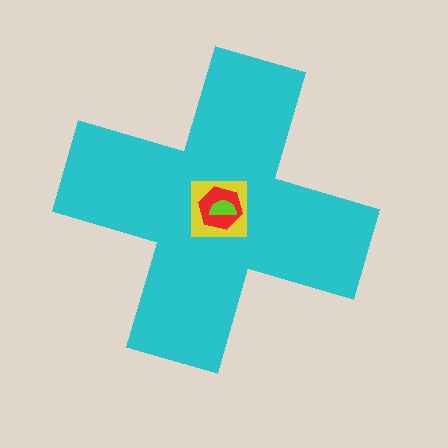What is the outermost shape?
The cyan cross.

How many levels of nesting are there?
4.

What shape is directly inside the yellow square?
The red hexagon.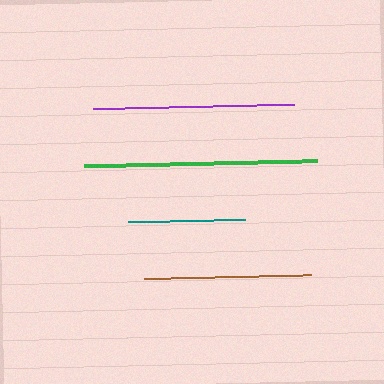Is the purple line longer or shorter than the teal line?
The purple line is longer than the teal line.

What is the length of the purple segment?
The purple segment is approximately 201 pixels long.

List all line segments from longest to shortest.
From longest to shortest: green, purple, brown, teal.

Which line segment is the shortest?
The teal line is the shortest at approximately 117 pixels.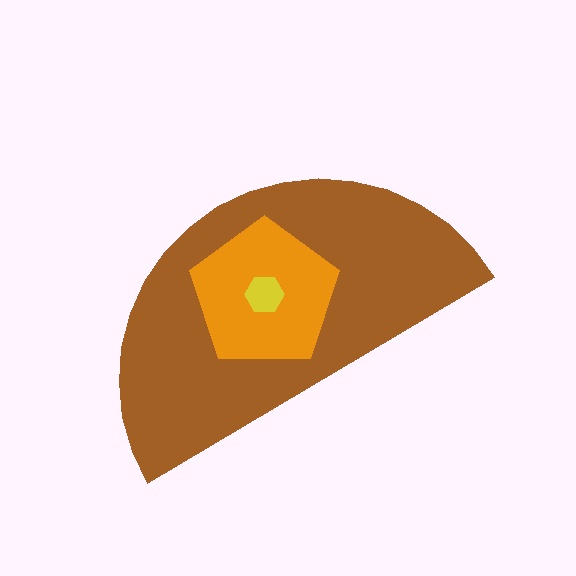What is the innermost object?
The yellow hexagon.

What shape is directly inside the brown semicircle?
The orange pentagon.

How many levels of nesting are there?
3.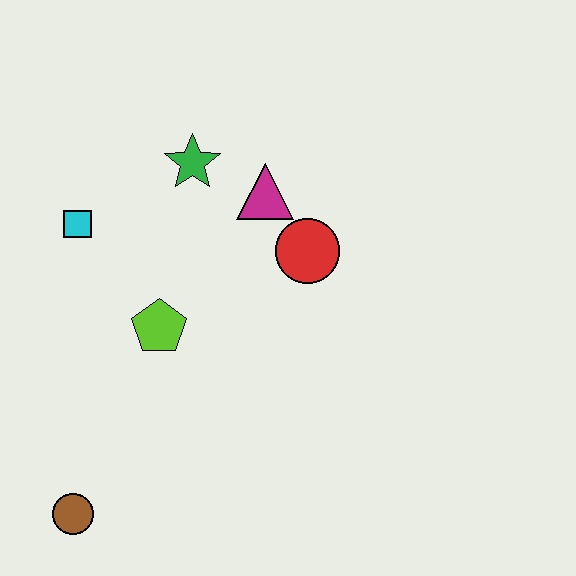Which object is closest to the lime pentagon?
The cyan square is closest to the lime pentagon.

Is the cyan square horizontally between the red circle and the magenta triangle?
No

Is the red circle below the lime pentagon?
No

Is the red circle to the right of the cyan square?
Yes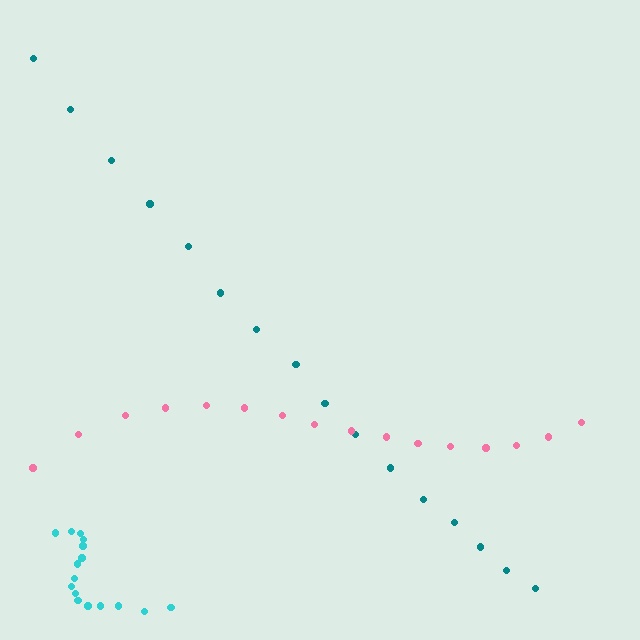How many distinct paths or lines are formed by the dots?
There are 3 distinct paths.